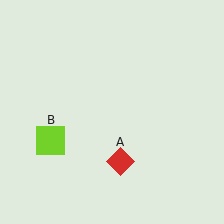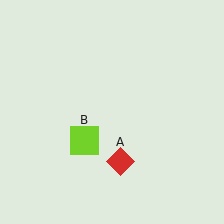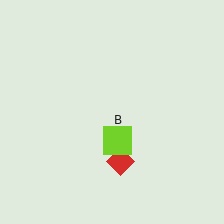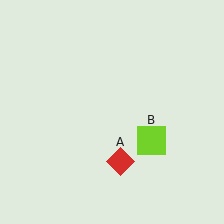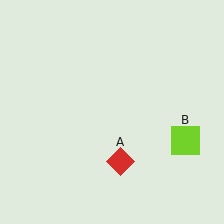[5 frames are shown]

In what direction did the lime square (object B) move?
The lime square (object B) moved right.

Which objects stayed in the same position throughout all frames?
Red diamond (object A) remained stationary.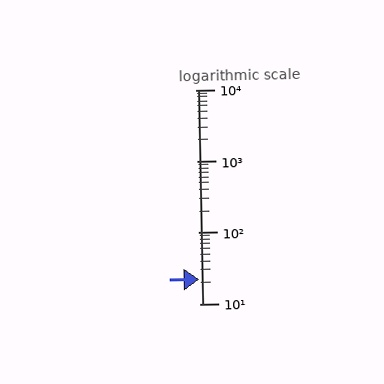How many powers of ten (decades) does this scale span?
The scale spans 3 decades, from 10 to 10000.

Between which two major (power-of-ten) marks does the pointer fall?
The pointer is between 10 and 100.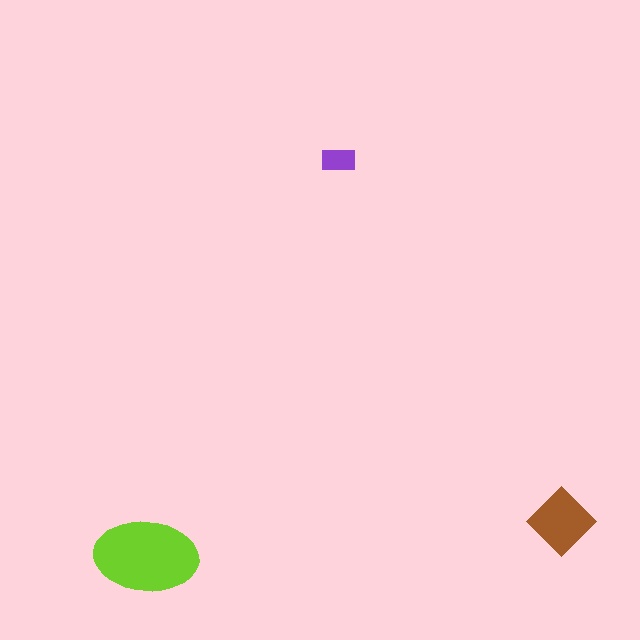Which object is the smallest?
The purple rectangle.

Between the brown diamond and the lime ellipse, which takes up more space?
The lime ellipse.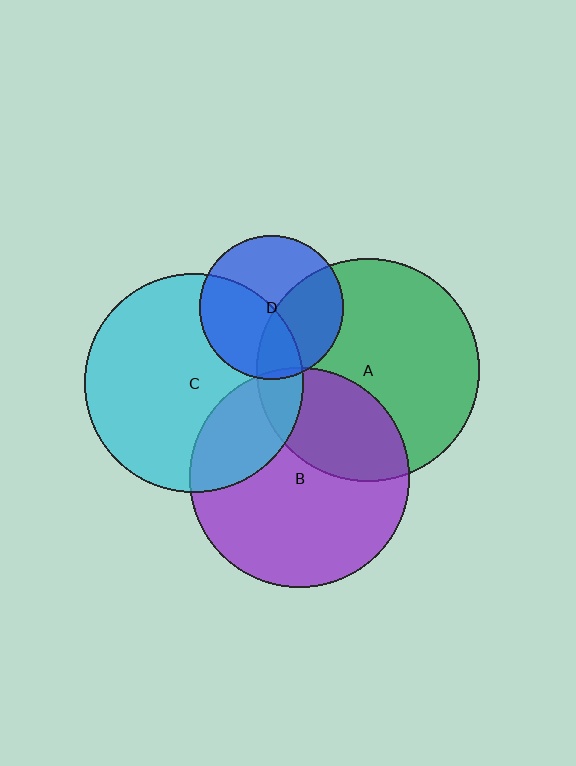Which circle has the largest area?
Circle A (green).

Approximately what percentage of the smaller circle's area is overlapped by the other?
Approximately 10%.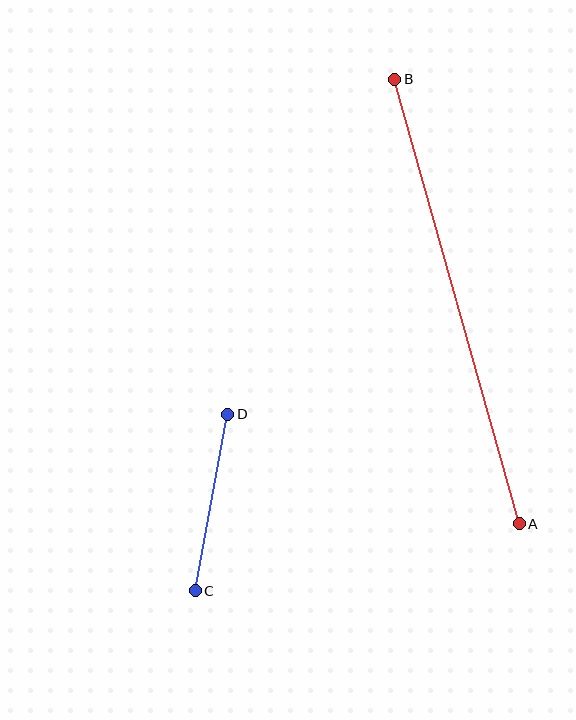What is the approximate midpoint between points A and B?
The midpoint is at approximately (457, 302) pixels.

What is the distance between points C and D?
The distance is approximately 180 pixels.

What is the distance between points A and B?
The distance is approximately 462 pixels.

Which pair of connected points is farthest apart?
Points A and B are farthest apart.